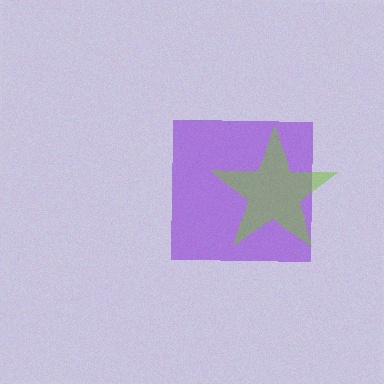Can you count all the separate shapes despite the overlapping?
Yes, there are 2 separate shapes.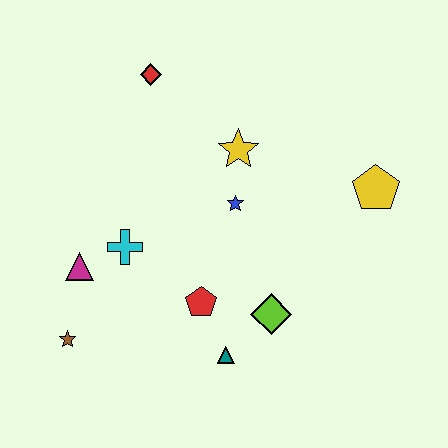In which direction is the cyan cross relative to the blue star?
The cyan cross is to the left of the blue star.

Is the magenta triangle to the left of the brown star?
No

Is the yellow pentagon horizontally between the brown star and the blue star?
No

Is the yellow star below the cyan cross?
No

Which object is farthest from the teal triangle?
The red diamond is farthest from the teal triangle.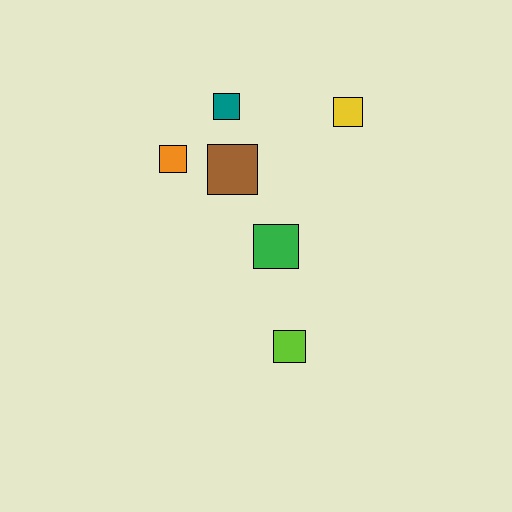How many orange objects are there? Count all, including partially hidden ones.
There is 1 orange object.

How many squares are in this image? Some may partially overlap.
There are 6 squares.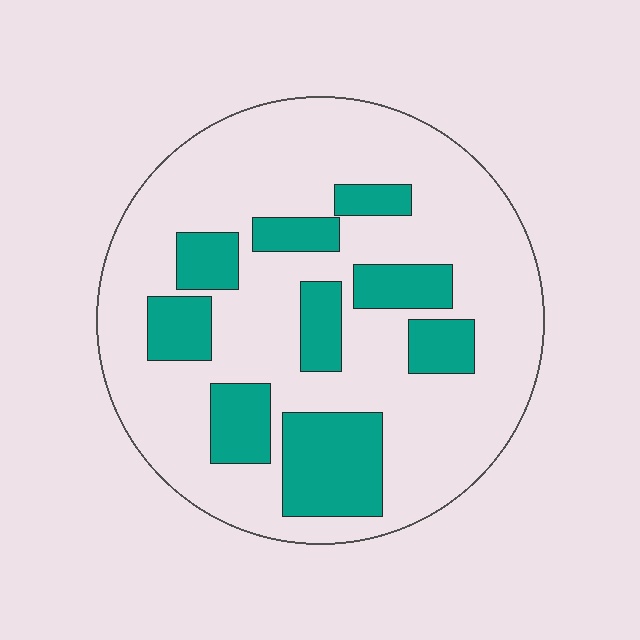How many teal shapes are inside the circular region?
9.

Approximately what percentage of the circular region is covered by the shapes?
Approximately 25%.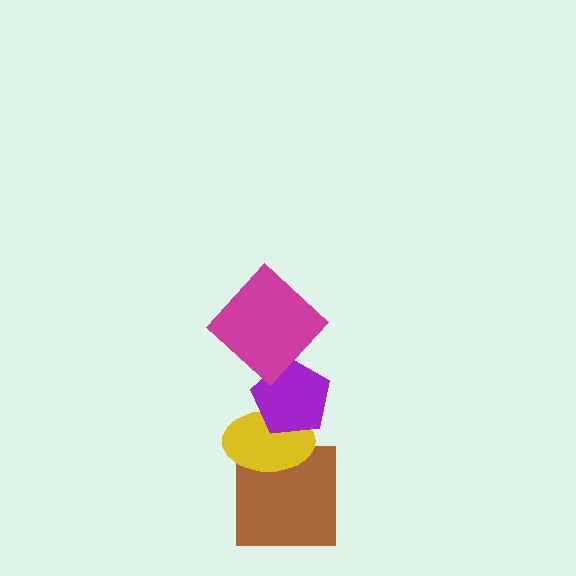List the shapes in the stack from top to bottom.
From top to bottom: the magenta diamond, the purple pentagon, the yellow ellipse, the brown square.